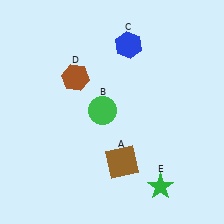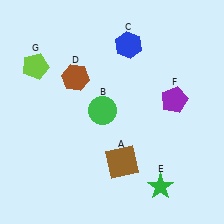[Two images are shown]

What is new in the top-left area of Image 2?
A lime pentagon (G) was added in the top-left area of Image 2.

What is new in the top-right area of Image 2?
A purple pentagon (F) was added in the top-right area of Image 2.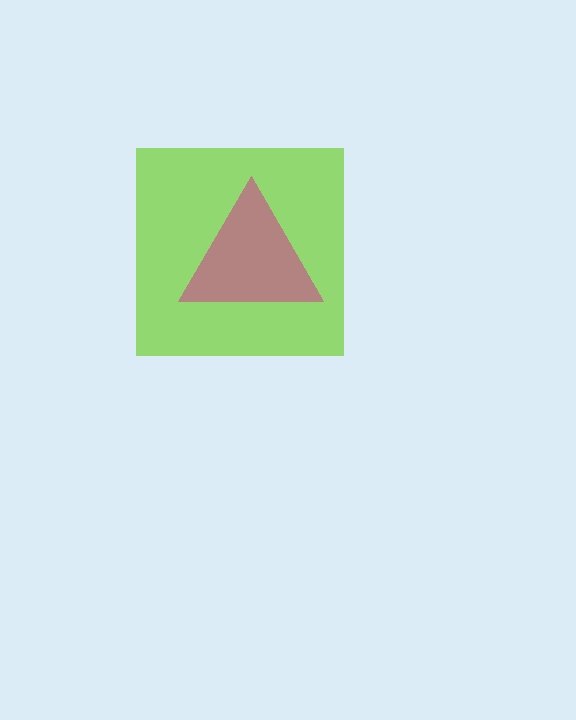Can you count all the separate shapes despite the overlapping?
Yes, there are 2 separate shapes.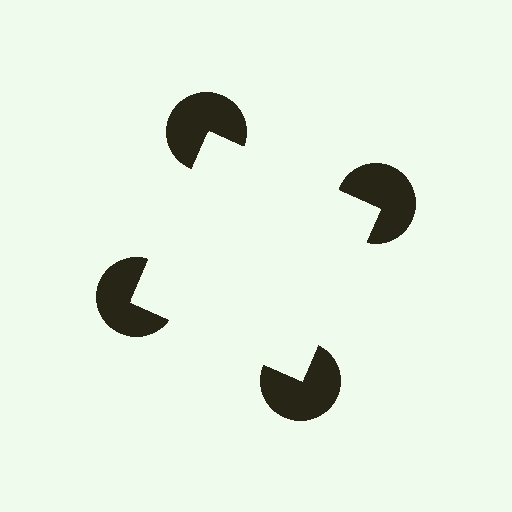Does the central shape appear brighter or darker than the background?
It typically appears slightly brighter than the background, even though no actual brightness change is drawn.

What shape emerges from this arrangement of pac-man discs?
An illusory square — its edges are inferred from the aligned wedge cuts in the pac-man discs, not physically drawn.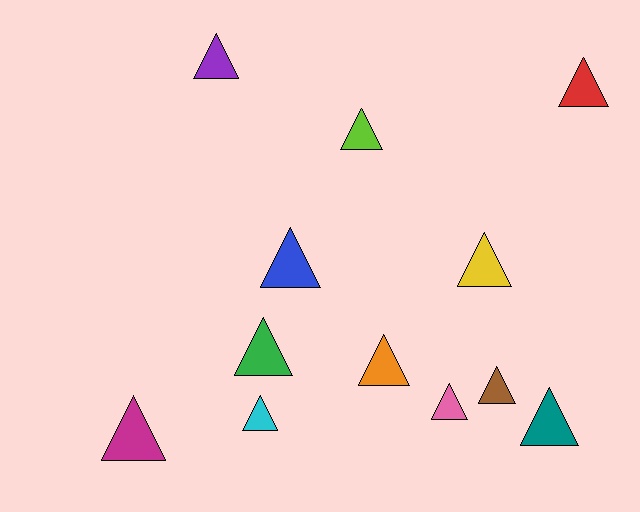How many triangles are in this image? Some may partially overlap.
There are 12 triangles.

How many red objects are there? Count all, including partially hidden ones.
There is 1 red object.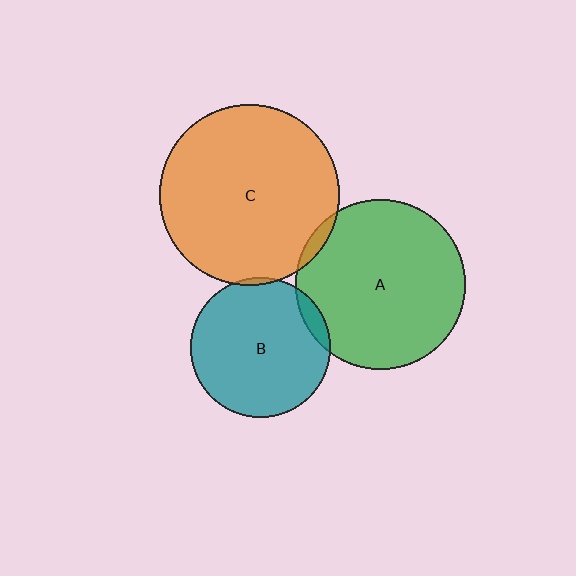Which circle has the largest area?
Circle C (orange).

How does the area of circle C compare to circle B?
Approximately 1.7 times.